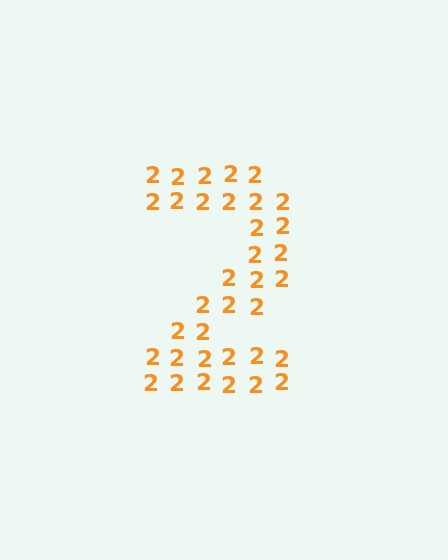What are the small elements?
The small elements are digit 2's.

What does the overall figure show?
The overall figure shows the digit 2.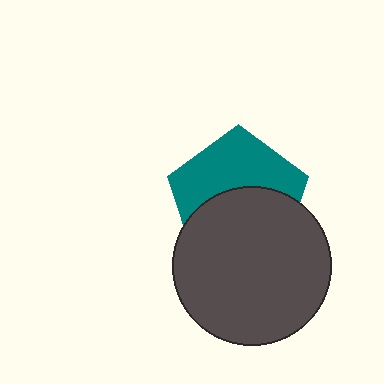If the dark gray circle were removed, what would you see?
You would see the complete teal pentagon.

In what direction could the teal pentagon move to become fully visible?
The teal pentagon could move up. That would shift it out from behind the dark gray circle entirely.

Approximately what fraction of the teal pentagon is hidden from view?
Roughly 52% of the teal pentagon is hidden behind the dark gray circle.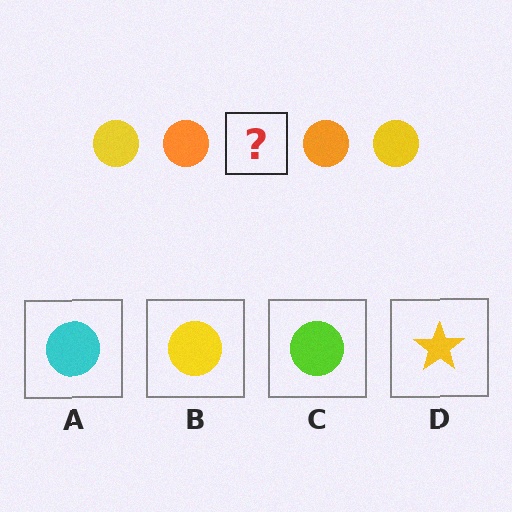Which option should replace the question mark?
Option B.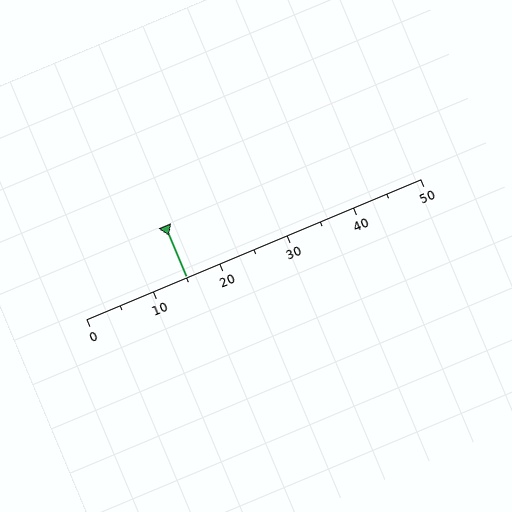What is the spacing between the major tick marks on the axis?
The major ticks are spaced 10 apart.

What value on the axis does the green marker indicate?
The marker indicates approximately 15.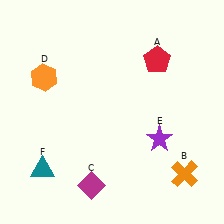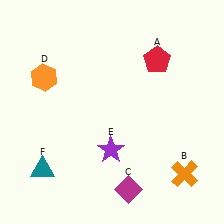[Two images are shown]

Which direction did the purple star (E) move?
The purple star (E) moved left.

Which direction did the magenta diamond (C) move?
The magenta diamond (C) moved right.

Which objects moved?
The objects that moved are: the magenta diamond (C), the purple star (E).